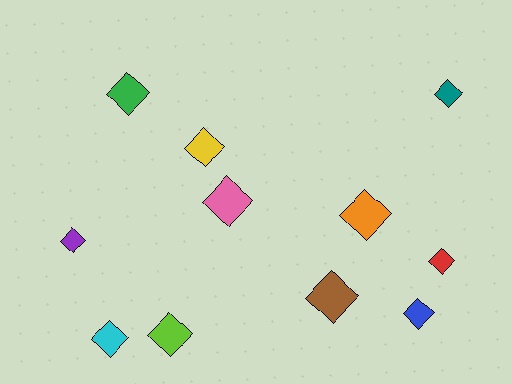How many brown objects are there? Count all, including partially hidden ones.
There is 1 brown object.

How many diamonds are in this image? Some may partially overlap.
There are 11 diamonds.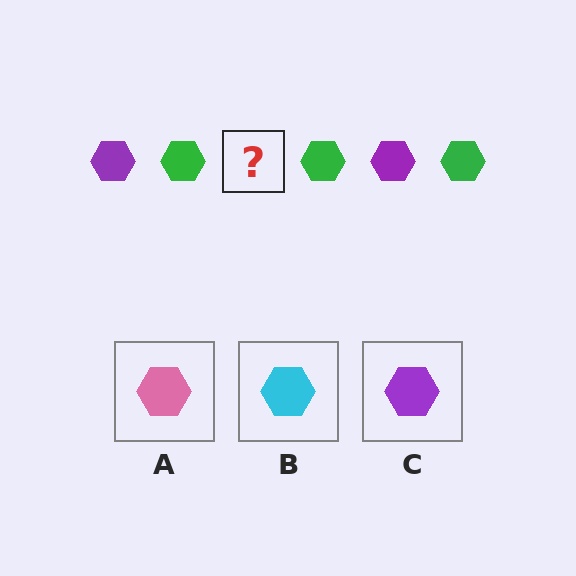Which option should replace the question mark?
Option C.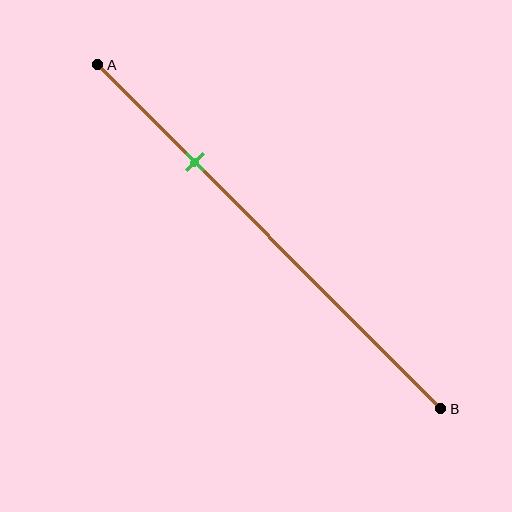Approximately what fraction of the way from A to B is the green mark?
The green mark is approximately 30% of the way from A to B.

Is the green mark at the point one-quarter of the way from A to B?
No, the mark is at about 30% from A, not at the 25% one-quarter point.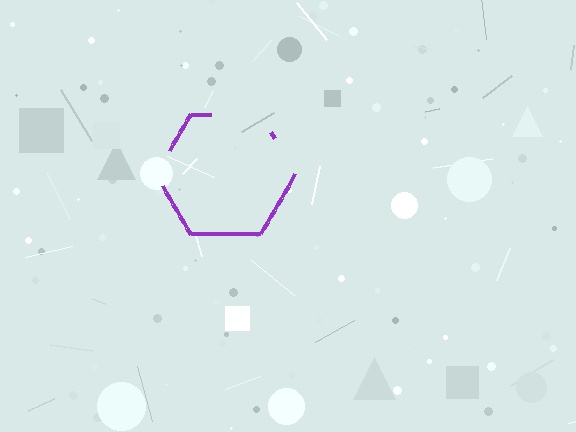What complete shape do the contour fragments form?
The contour fragments form a hexagon.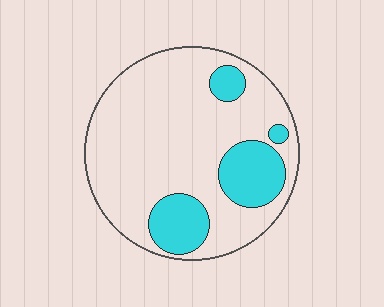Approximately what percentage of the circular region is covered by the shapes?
Approximately 20%.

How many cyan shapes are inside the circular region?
4.